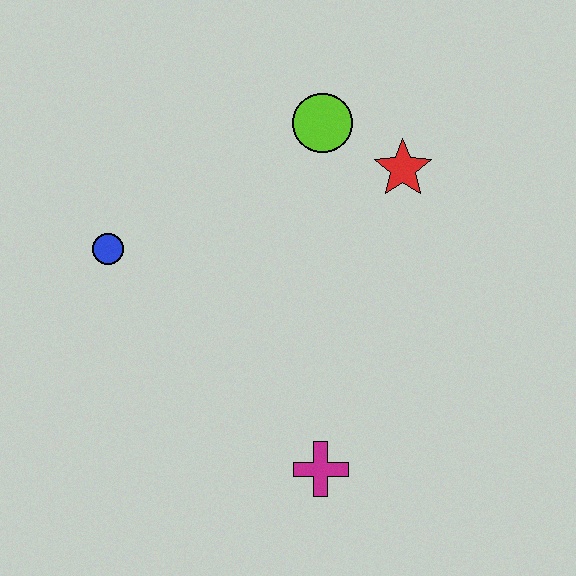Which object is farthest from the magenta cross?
The lime circle is farthest from the magenta cross.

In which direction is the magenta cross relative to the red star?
The magenta cross is below the red star.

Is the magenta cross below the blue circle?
Yes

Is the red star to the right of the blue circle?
Yes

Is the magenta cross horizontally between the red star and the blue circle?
Yes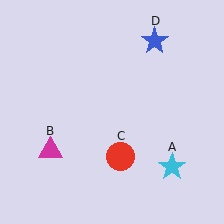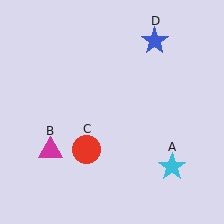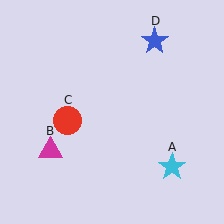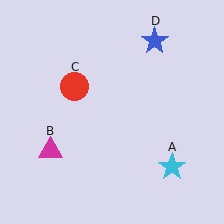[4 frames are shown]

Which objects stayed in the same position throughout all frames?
Cyan star (object A) and magenta triangle (object B) and blue star (object D) remained stationary.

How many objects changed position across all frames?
1 object changed position: red circle (object C).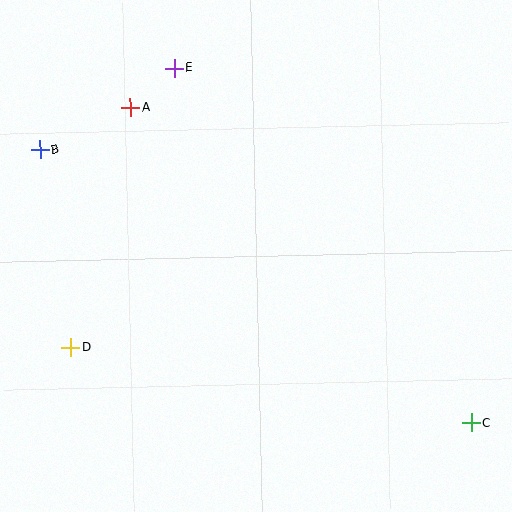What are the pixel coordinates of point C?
Point C is at (471, 423).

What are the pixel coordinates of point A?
Point A is at (130, 108).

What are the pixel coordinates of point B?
Point B is at (40, 150).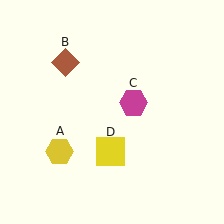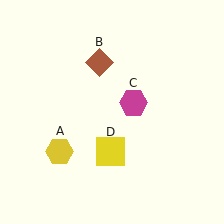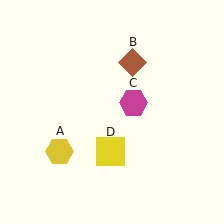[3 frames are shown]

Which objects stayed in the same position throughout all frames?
Yellow hexagon (object A) and magenta hexagon (object C) and yellow square (object D) remained stationary.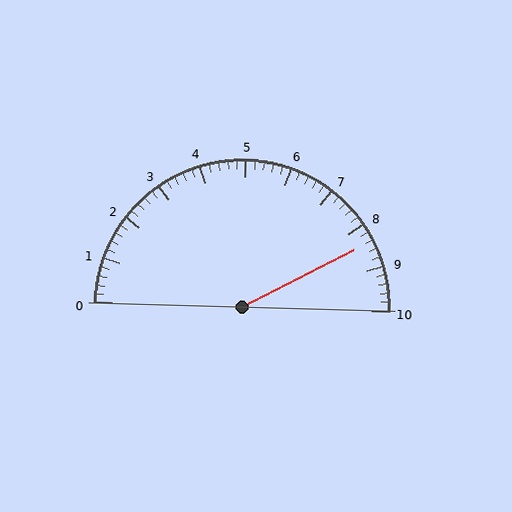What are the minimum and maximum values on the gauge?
The gauge ranges from 0 to 10.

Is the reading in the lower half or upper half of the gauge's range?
The reading is in the upper half of the range (0 to 10).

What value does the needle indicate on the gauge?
The needle indicates approximately 8.4.